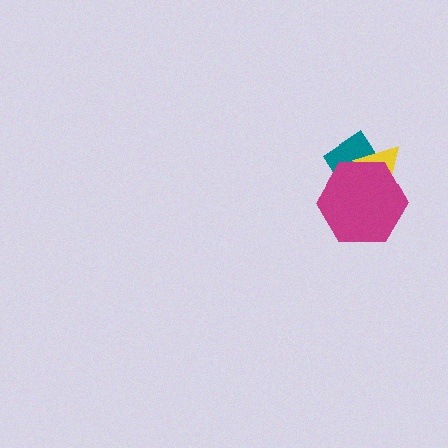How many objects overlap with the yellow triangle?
2 objects overlap with the yellow triangle.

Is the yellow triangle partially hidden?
Yes, it is partially covered by another shape.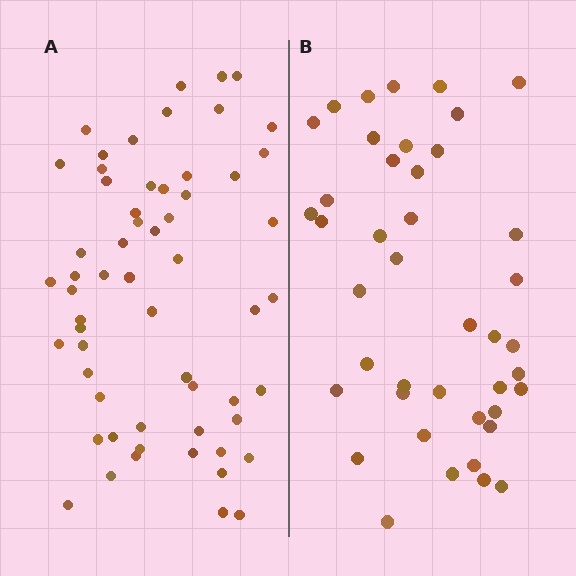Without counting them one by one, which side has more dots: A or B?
Region A (the left region) has more dots.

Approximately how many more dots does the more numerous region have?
Region A has approximately 15 more dots than region B.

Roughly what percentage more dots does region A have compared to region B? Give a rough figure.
About 40% more.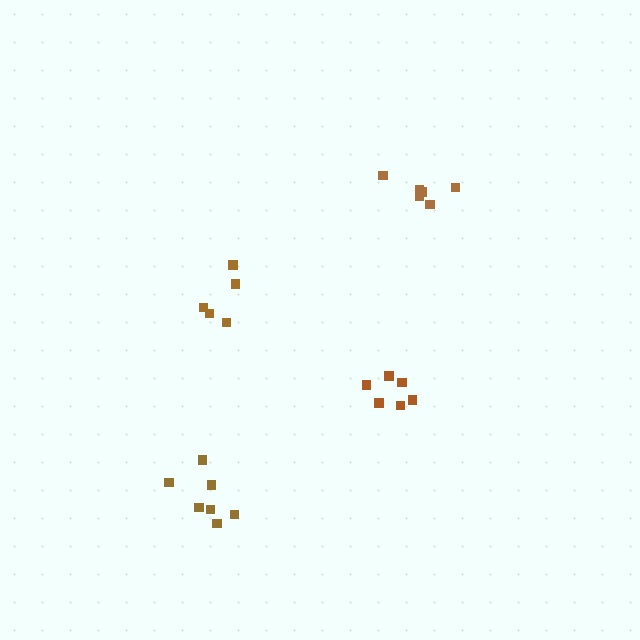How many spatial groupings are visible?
There are 4 spatial groupings.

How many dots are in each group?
Group 1: 6 dots, Group 2: 7 dots, Group 3: 6 dots, Group 4: 5 dots (24 total).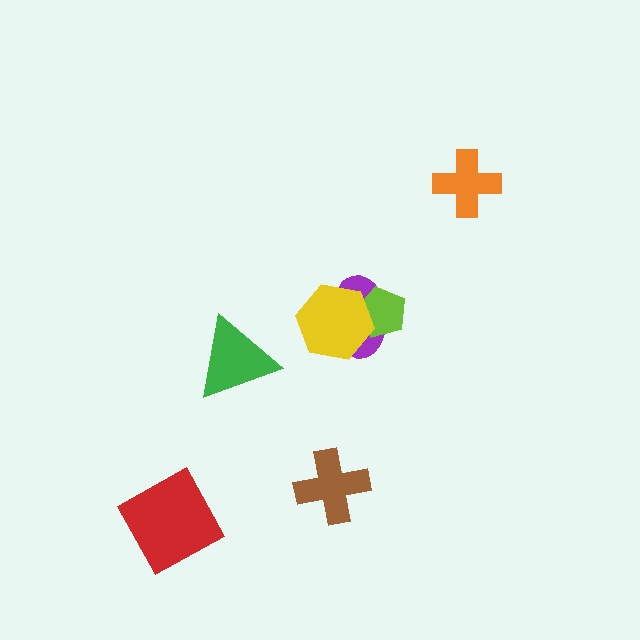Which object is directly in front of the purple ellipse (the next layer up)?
The lime pentagon is directly in front of the purple ellipse.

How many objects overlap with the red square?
0 objects overlap with the red square.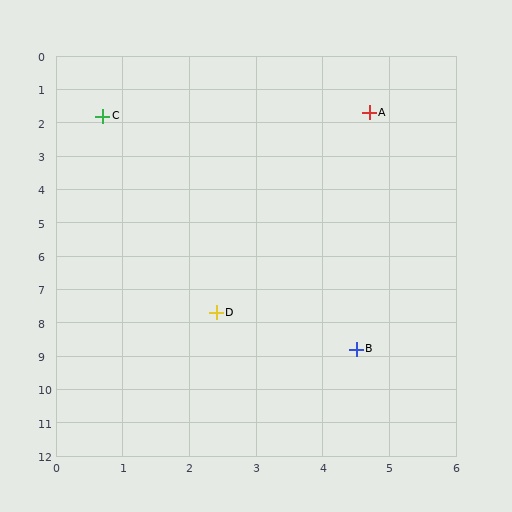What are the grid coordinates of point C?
Point C is at approximately (0.7, 1.8).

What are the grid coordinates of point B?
Point B is at approximately (4.5, 8.8).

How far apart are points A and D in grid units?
Points A and D are about 6.4 grid units apart.